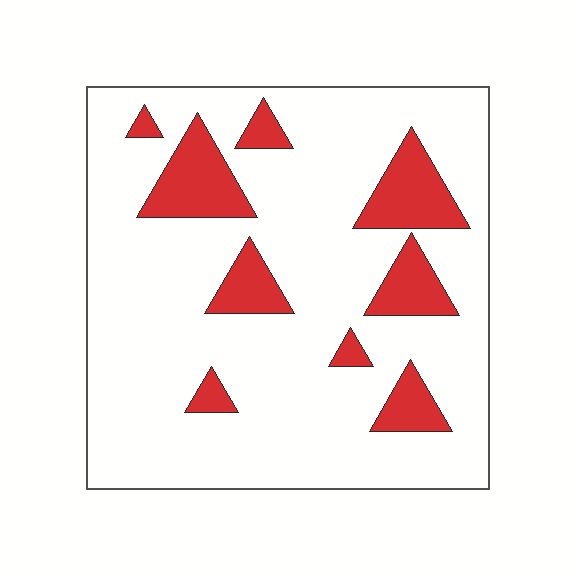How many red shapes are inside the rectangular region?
9.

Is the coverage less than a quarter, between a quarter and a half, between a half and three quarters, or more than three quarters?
Less than a quarter.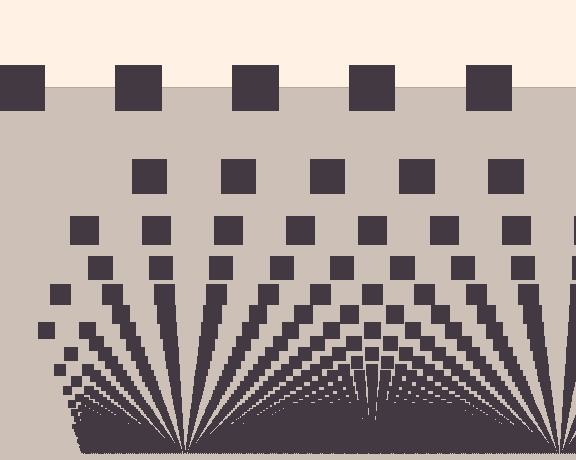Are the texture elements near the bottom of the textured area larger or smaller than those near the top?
Smaller. The gradient is inverted — elements near the bottom are smaller and denser.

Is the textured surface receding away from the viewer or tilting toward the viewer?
The surface appears to tilt toward the viewer. Texture elements get larger and sparser toward the top.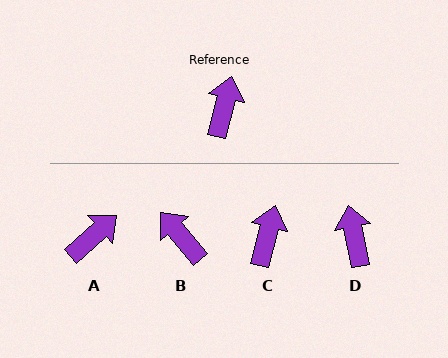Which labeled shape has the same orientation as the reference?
C.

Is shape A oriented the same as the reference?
No, it is off by about 33 degrees.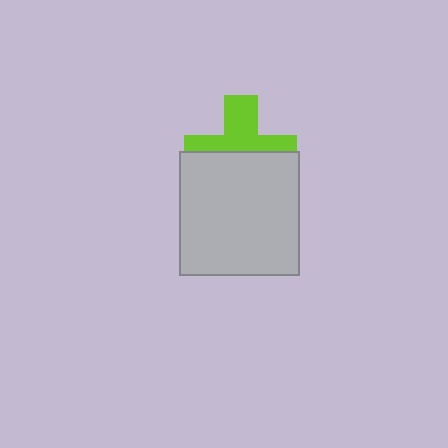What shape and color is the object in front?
The object in front is a light gray rectangle.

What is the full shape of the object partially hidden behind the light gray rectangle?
The partially hidden object is a lime cross.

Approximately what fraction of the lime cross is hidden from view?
Roughly 52% of the lime cross is hidden behind the light gray rectangle.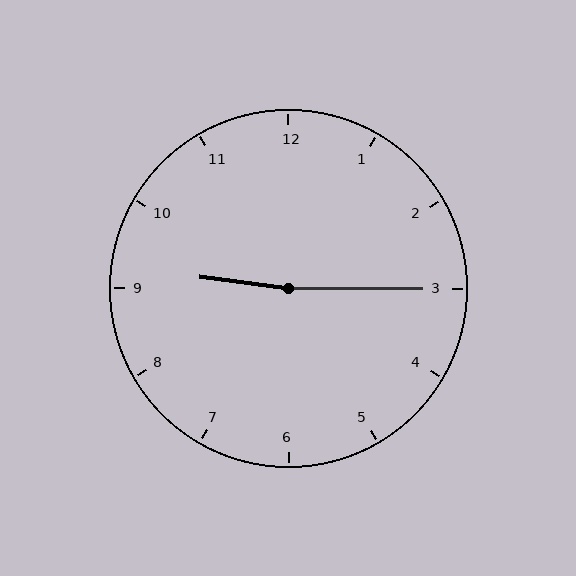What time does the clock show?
9:15.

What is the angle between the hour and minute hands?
Approximately 172 degrees.